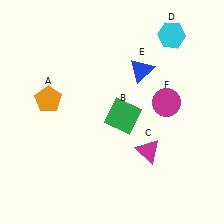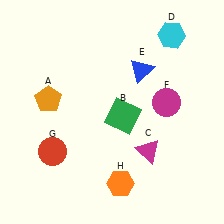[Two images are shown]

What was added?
A red circle (G), an orange hexagon (H) were added in Image 2.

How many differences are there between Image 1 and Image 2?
There are 2 differences between the two images.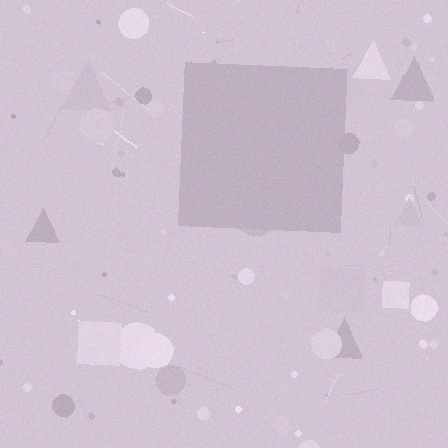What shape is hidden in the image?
A square is hidden in the image.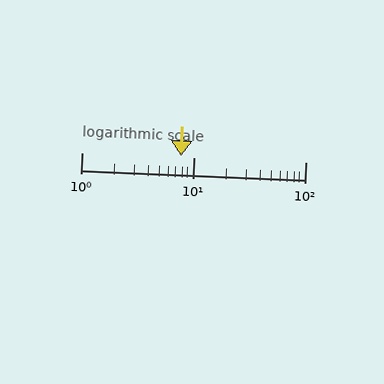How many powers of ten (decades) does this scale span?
The scale spans 2 decades, from 1 to 100.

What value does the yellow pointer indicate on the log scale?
The pointer indicates approximately 7.8.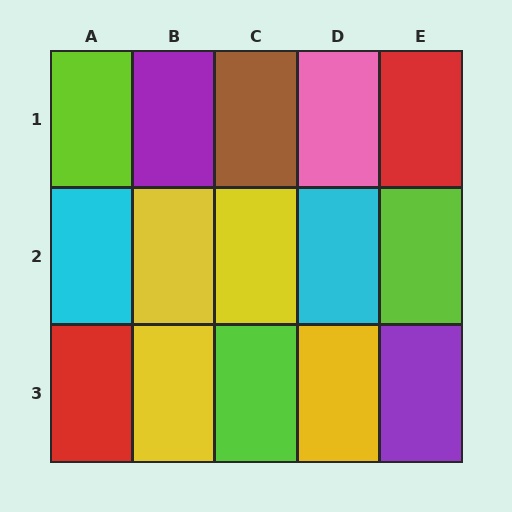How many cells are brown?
1 cell is brown.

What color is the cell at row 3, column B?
Yellow.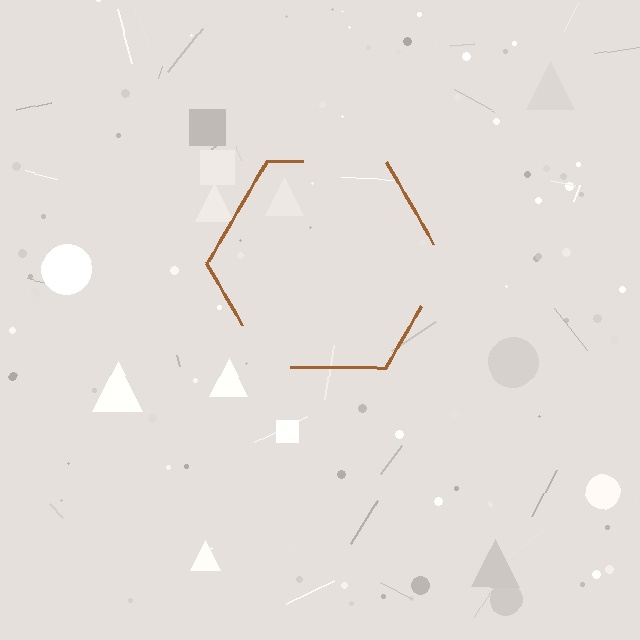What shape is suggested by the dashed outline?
The dashed outline suggests a hexagon.